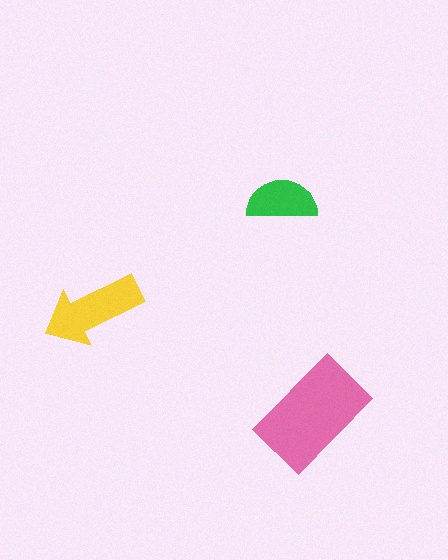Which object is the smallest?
The green semicircle.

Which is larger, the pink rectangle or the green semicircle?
The pink rectangle.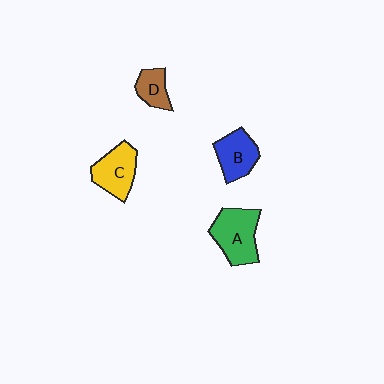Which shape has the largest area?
Shape A (green).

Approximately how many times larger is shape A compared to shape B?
Approximately 1.3 times.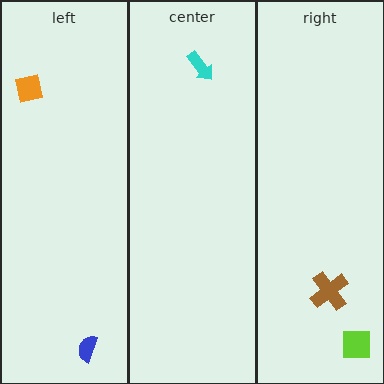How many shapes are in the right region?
2.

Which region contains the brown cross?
The right region.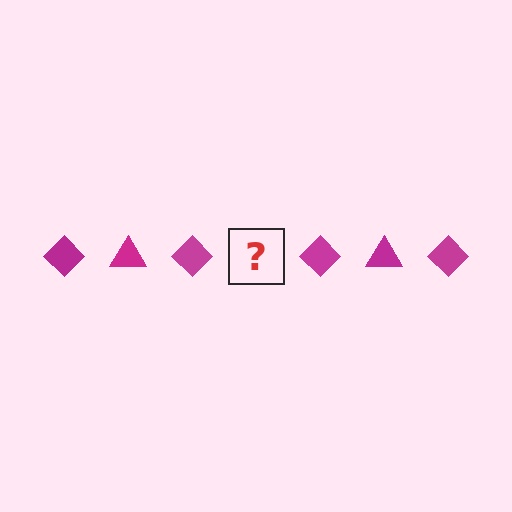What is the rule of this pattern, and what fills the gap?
The rule is that the pattern cycles through diamond, triangle shapes in magenta. The gap should be filled with a magenta triangle.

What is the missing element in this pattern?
The missing element is a magenta triangle.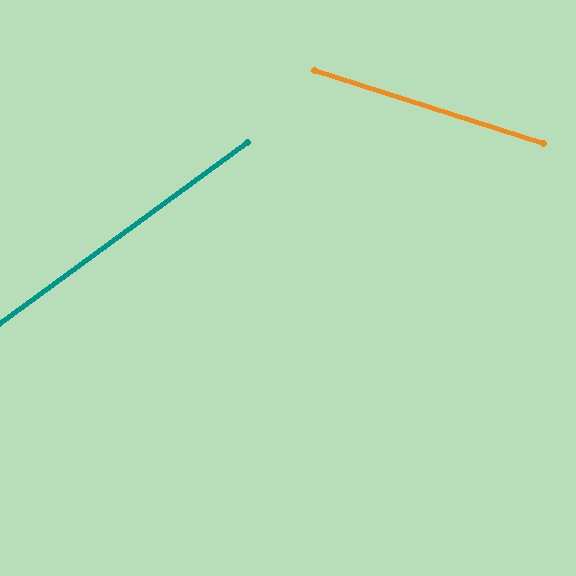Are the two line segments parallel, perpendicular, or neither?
Neither parallel nor perpendicular — they differ by about 54°.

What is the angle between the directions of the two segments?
Approximately 54 degrees.